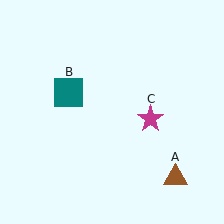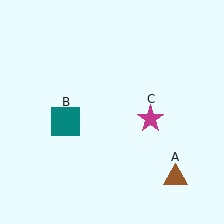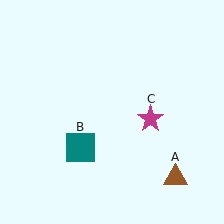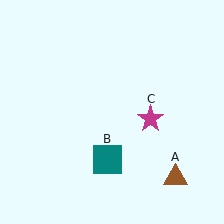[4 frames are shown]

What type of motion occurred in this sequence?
The teal square (object B) rotated counterclockwise around the center of the scene.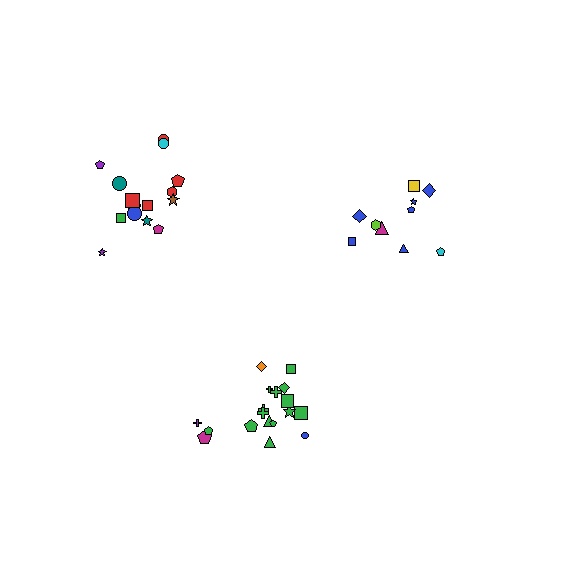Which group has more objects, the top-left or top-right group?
The top-left group.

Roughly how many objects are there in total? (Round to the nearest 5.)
Roughly 45 objects in total.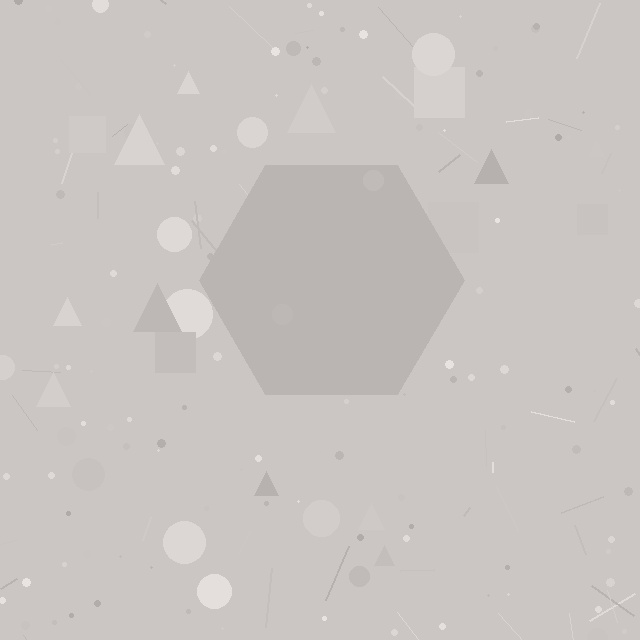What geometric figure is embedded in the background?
A hexagon is embedded in the background.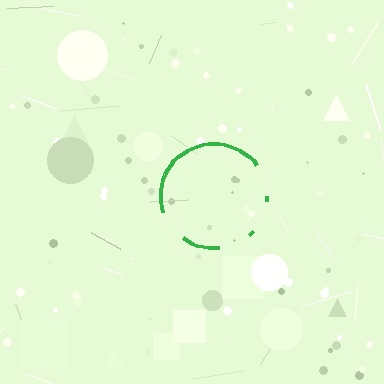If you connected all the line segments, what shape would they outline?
They would outline a circle.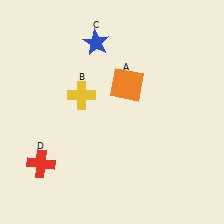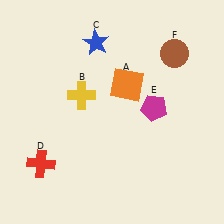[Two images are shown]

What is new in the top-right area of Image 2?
A brown circle (F) was added in the top-right area of Image 2.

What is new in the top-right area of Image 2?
A magenta pentagon (E) was added in the top-right area of Image 2.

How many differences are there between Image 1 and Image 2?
There are 2 differences between the two images.